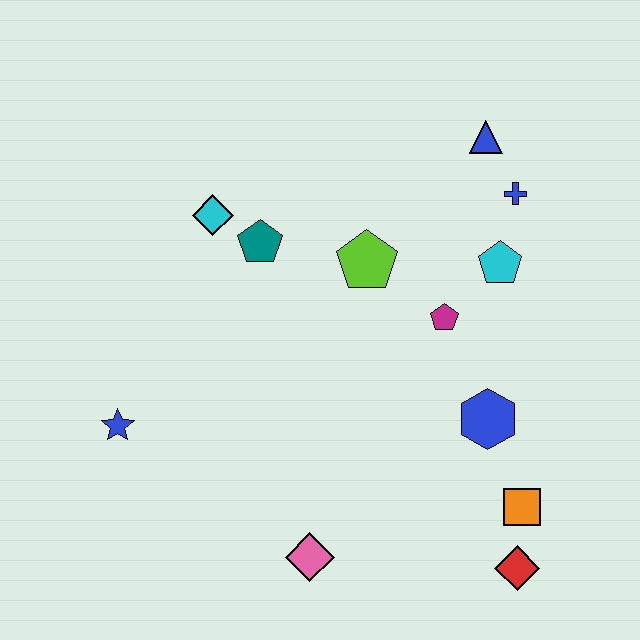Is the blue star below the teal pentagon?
Yes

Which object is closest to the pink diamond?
The red diamond is closest to the pink diamond.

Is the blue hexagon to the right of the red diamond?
No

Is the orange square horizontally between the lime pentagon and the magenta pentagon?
No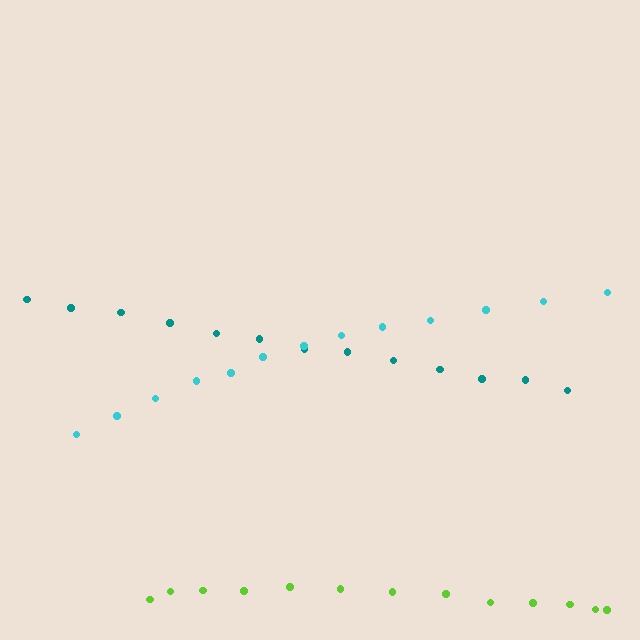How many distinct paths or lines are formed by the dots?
There are 3 distinct paths.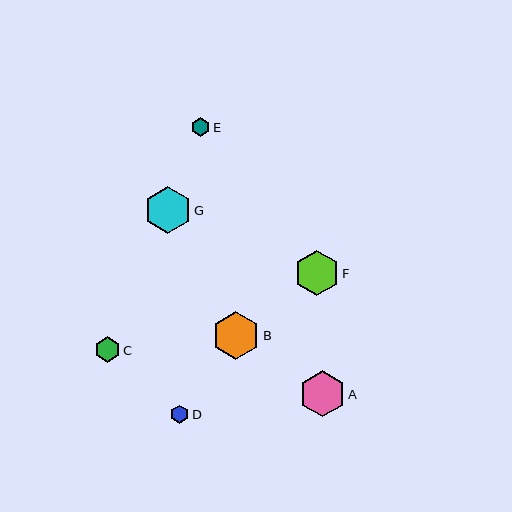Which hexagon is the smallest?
Hexagon D is the smallest with a size of approximately 18 pixels.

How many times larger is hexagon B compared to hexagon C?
Hexagon B is approximately 1.9 times the size of hexagon C.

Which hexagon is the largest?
Hexagon B is the largest with a size of approximately 48 pixels.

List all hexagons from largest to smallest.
From largest to smallest: B, G, A, F, C, E, D.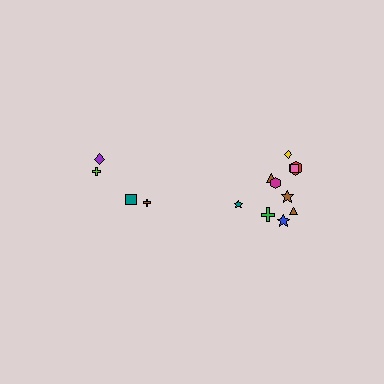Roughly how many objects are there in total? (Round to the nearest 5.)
Roughly 15 objects in total.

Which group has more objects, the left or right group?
The right group.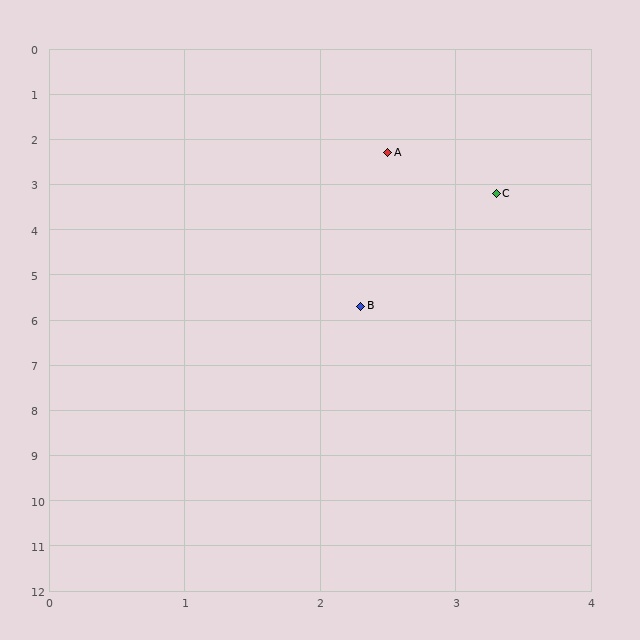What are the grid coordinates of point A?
Point A is at approximately (2.5, 2.3).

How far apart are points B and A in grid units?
Points B and A are about 3.4 grid units apart.